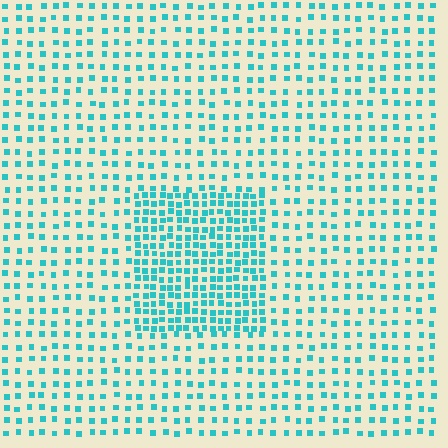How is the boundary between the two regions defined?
The boundary is defined by a change in element density (approximately 2.1x ratio). All elements are the same color, size, and shape.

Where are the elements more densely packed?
The elements are more densely packed inside the rectangle boundary.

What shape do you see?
I see a rectangle.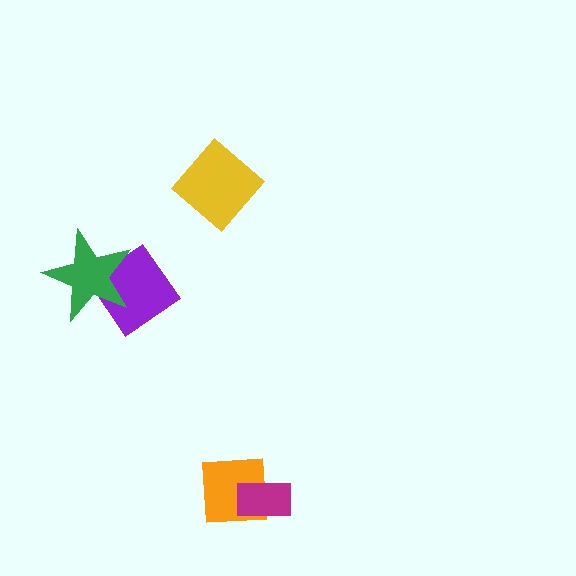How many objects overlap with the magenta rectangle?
1 object overlaps with the magenta rectangle.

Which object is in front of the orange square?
The magenta rectangle is in front of the orange square.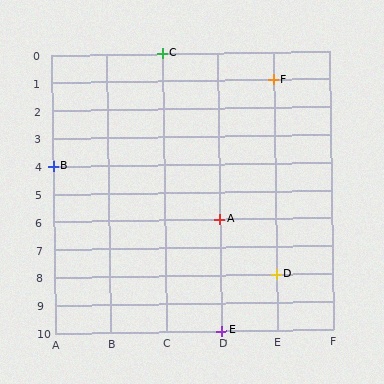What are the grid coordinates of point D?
Point D is at grid coordinates (E, 8).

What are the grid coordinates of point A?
Point A is at grid coordinates (D, 6).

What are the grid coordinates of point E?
Point E is at grid coordinates (D, 10).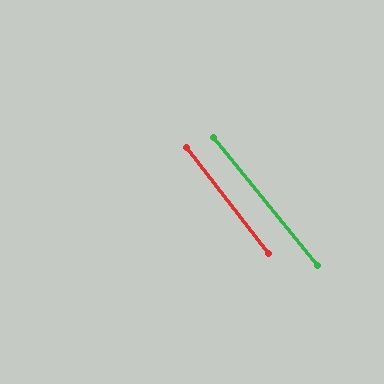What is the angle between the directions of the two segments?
Approximately 1 degree.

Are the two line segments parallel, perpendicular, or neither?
Parallel — their directions differ by only 1.0°.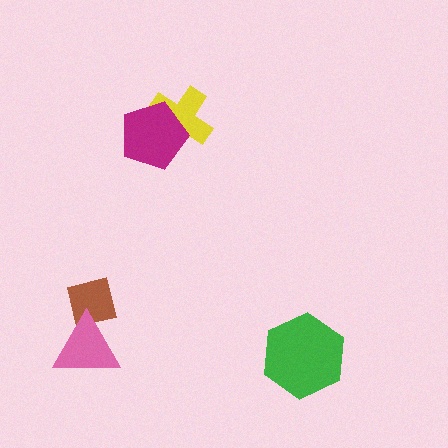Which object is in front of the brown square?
The pink triangle is in front of the brown square.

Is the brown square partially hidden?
Yes, it is partially covered by another shape.